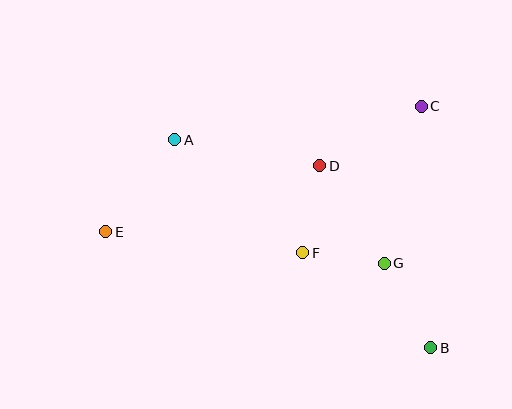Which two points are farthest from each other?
Points B and E are farthest from each other.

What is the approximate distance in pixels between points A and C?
The distance between A and C is approximately 249 pixels.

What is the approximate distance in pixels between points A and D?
The distance between A and D is approximately 147 pixels.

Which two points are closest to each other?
Points F and G are closest to each other.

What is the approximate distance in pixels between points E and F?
The distance between E and F is approximately 198 pixels.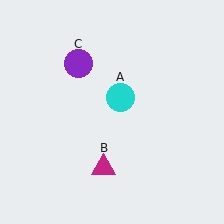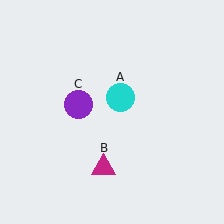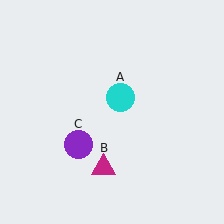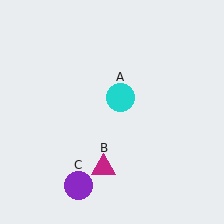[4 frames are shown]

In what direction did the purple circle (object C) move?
The purple circle (object C) moved down.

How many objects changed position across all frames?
1 object changed position: purple circle (object C).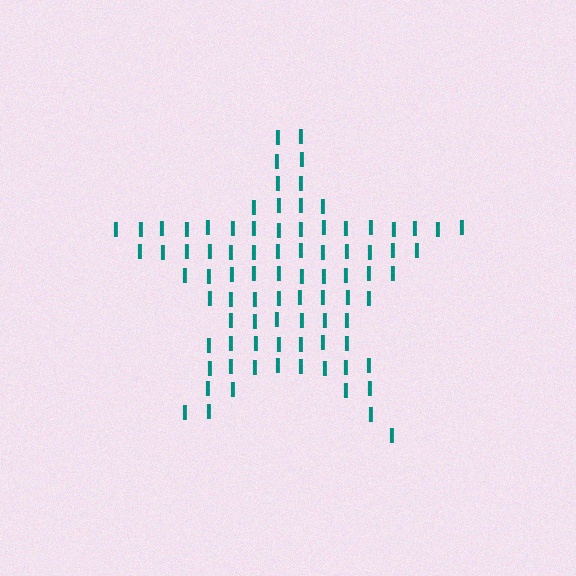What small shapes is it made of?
It is made of small letter I's.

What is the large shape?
The large shape is a star.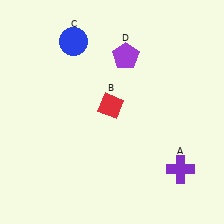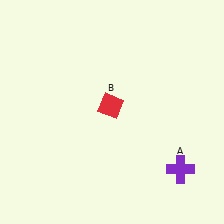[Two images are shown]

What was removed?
The purple pentagon (D), the blue circle (C) were removed in Image 2.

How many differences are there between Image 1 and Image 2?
There are 2 differences between the two images.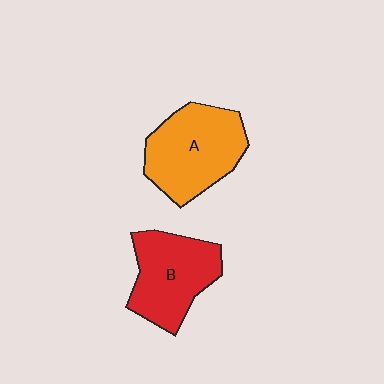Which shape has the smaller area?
Shape B (red).